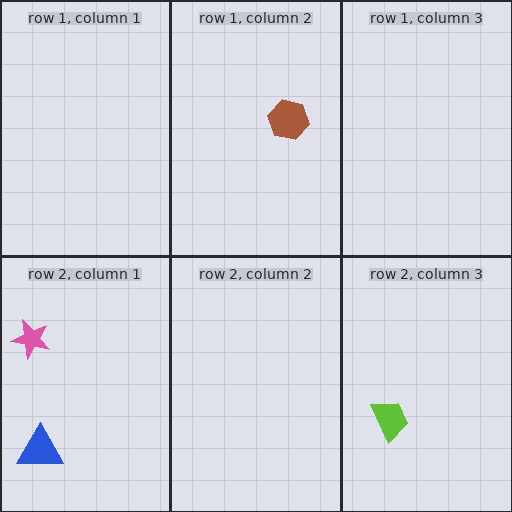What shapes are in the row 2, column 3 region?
The lime trapezoid.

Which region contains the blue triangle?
The row 2, column 1 region.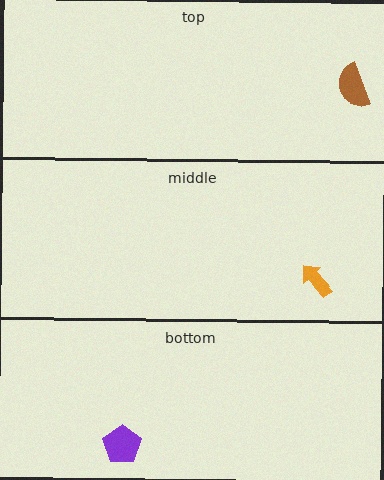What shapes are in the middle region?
The orange arrow.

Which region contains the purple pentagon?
The bottom region.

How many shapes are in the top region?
1.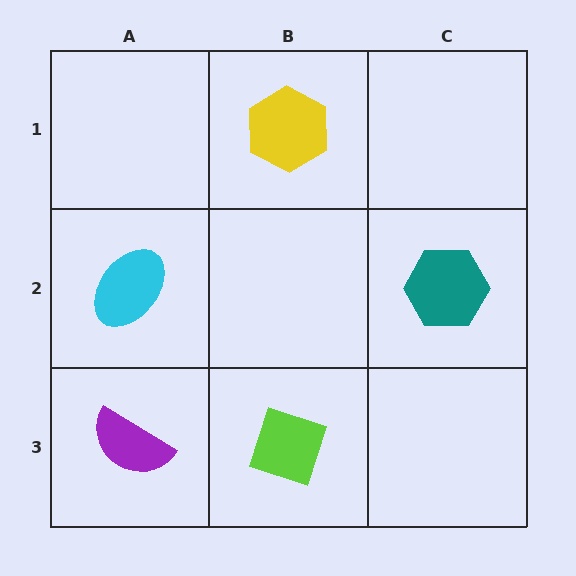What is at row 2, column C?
A teal hexagon.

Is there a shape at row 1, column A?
No, that cell is empty.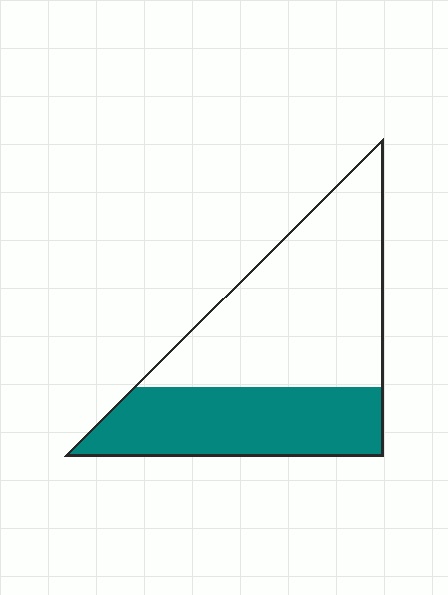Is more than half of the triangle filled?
No.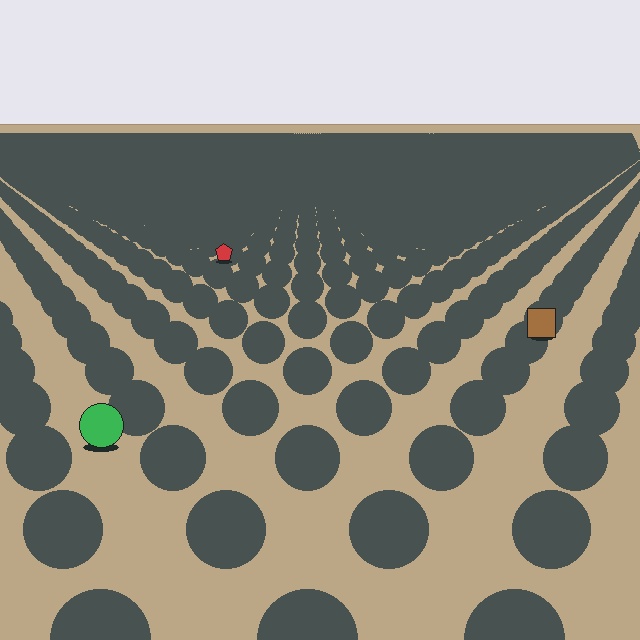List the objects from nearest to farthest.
From nearest to farthest: the green circle, the brown square, the red pentagon.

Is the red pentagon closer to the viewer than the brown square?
No. The brown square is closer — you can tell from the texture gradient: the ground texture is coarser near it.